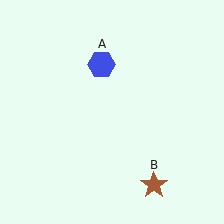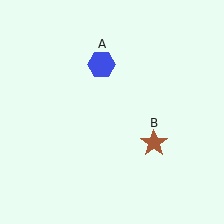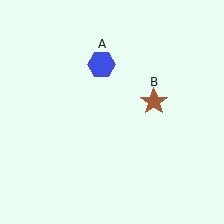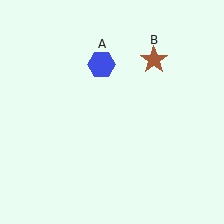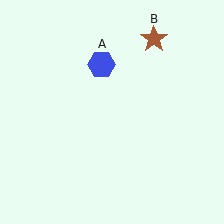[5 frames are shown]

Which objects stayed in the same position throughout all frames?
Blue hexagon (object A) remained stationary.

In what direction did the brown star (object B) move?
The brown star (object B) moved up.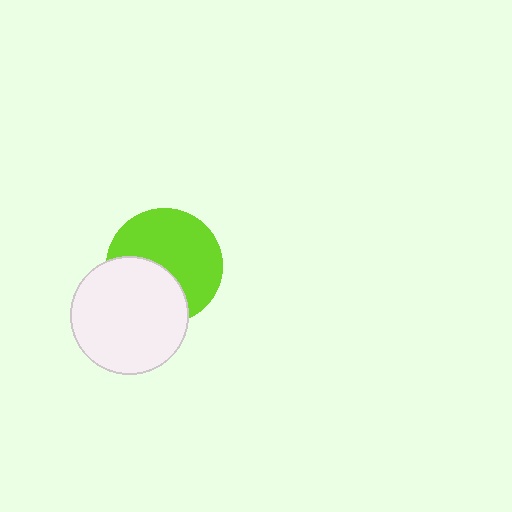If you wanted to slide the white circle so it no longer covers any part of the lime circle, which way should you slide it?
Slide it toward the lower-left — that is the most direct way to separate the two shapes.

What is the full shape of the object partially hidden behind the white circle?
The partially hidden object is a lime circle.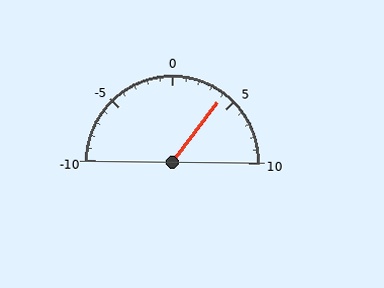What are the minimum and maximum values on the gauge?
The gauge ranges from -10 to 10.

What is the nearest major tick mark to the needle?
The nearest major tick mark is 5.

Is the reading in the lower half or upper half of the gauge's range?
The reading is in the upper half of the range (-10 to 10).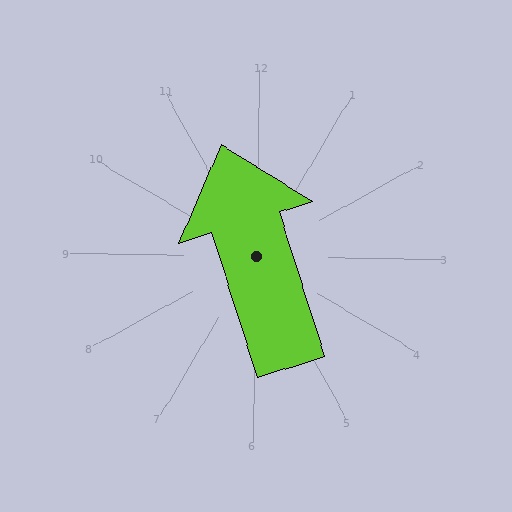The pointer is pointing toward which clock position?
Roughly 11 o'clock.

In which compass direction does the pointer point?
North.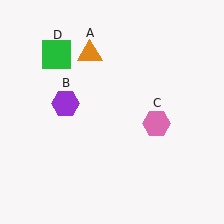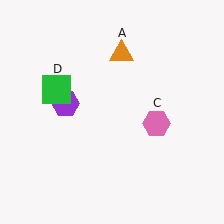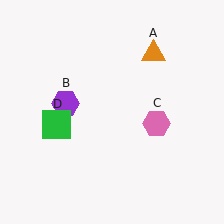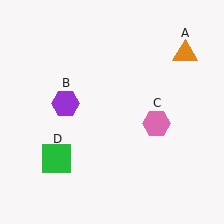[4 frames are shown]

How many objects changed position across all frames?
2 objects changed position: orange triangle (object A), green square (object D).